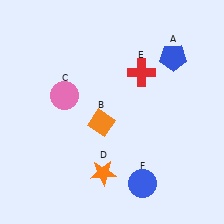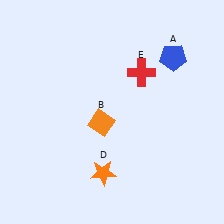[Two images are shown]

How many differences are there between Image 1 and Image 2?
There are 2 differences between the two images.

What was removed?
The pink circle (C), the blue circle (F) were removed in Image 2.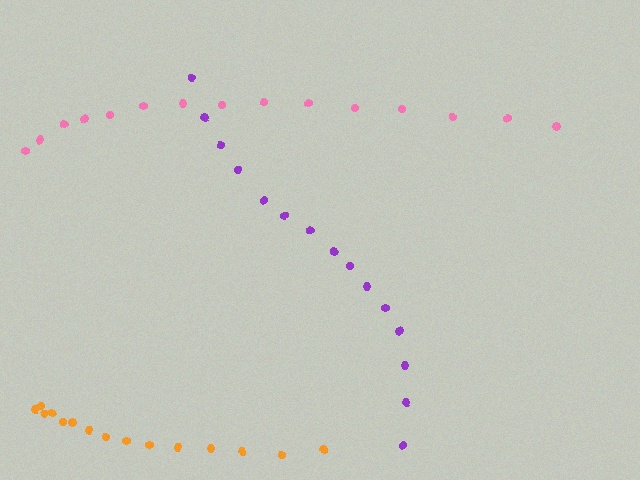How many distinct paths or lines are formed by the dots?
There are 3 distinct paths.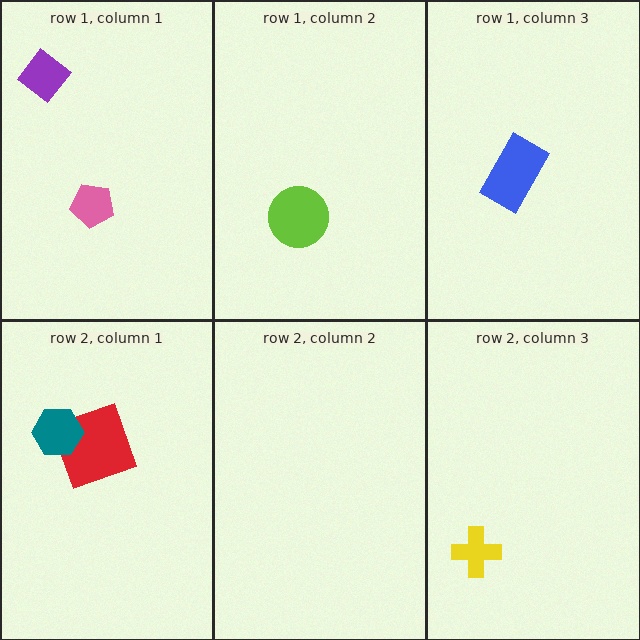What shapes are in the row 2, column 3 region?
The yellow cross.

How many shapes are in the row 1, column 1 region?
2.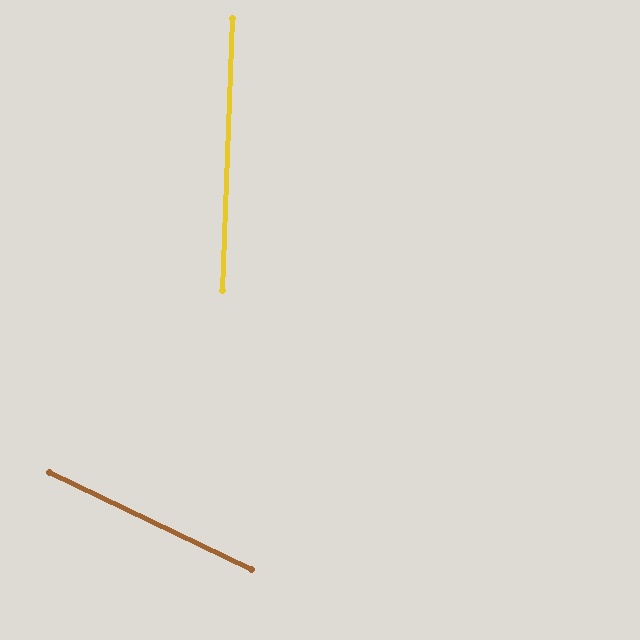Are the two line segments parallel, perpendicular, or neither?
Neither parallel nor perpendicular — they differ by about 66°.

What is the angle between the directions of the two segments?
Approximately 66 degrees.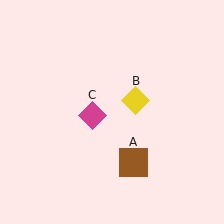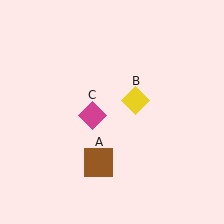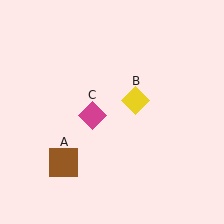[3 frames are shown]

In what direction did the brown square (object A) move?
The brown square (object A) moved left.